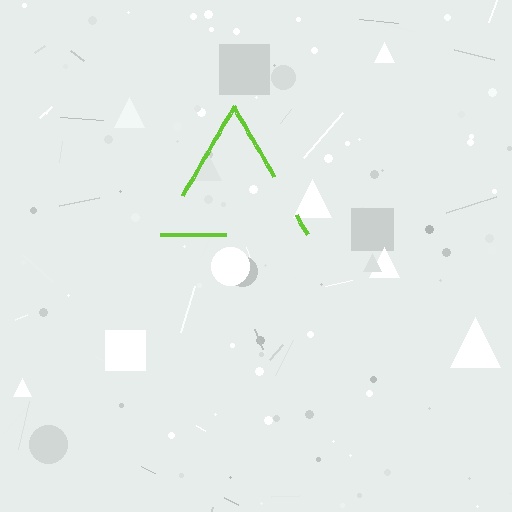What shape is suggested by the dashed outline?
The dashed outline suggests a triangle.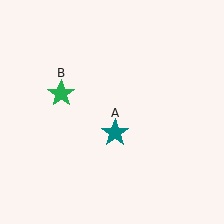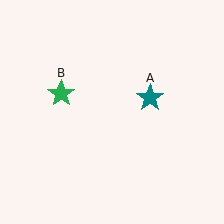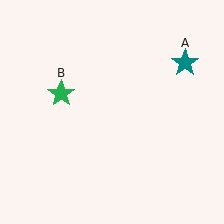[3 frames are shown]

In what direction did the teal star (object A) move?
The teal star (object A) moved up and to the right.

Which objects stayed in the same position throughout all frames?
Green star (object B) remained stationary.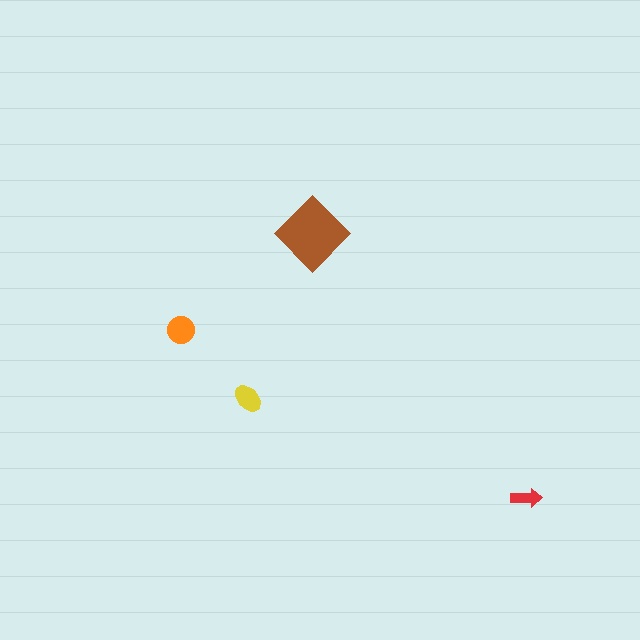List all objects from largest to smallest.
The brown diamond, the orange circle, the yellow ellipse, the red arrow.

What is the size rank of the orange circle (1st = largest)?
2nd.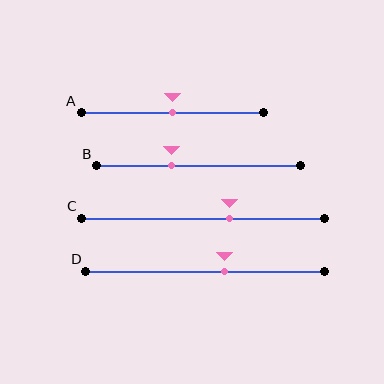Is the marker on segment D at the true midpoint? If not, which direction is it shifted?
No, the marker on segment D is shifted to the right by about 8% of the segment length.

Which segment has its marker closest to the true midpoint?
Segment A has its marker closest to the true midpoint.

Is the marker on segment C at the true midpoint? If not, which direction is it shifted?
No, the marker on segment C is shifted to the right by about 11% of the segment length.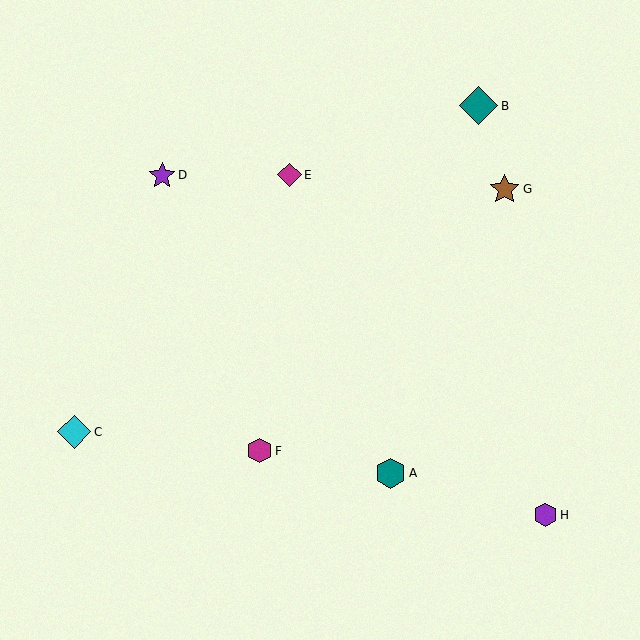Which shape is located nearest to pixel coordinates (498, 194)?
The brown star (labeled G) at (505, 189) is nearest to that location.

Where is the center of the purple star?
The center of the purple star is at (162, 175).